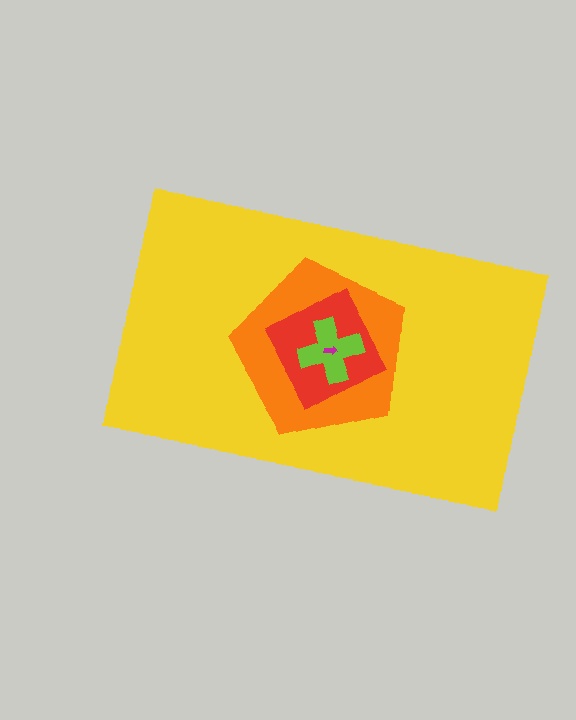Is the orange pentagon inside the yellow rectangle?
Yes.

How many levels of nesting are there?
5.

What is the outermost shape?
The yellow rectangle.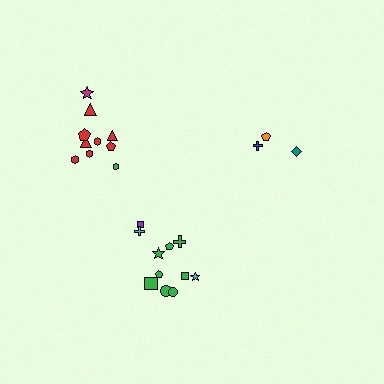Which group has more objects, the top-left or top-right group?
The top-left group.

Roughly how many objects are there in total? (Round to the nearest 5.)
Roughly 25 objects in total.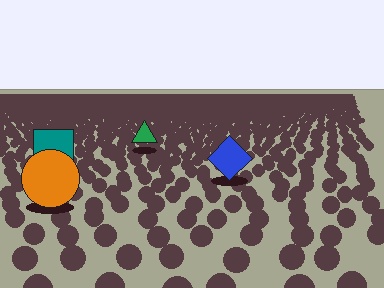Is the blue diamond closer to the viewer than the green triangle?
Yes. The blue diamond is closer — you can tell from the texture gradient: the ground texture is coarser near it.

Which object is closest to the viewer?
The orange circle is closest. The texture marks near it are larger and more spread out.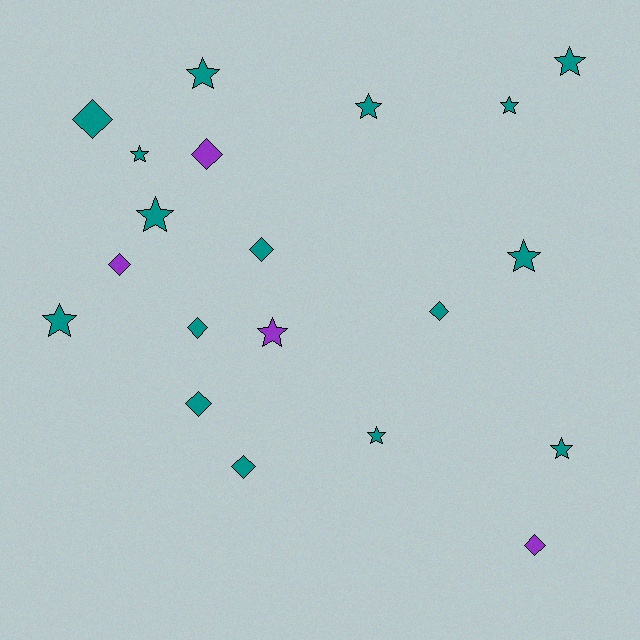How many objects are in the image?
There are 20 objects.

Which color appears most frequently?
Teal, with 16 objects.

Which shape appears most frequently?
Star, with 11 objects.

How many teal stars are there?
There are 10 teal stars.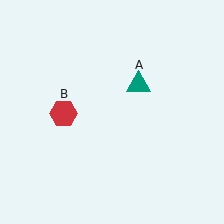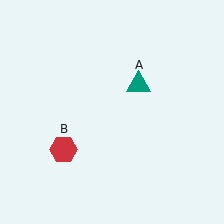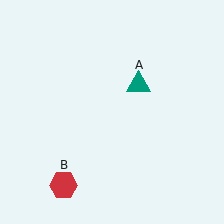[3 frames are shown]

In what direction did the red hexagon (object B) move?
The red hexagon (object B) moved down.